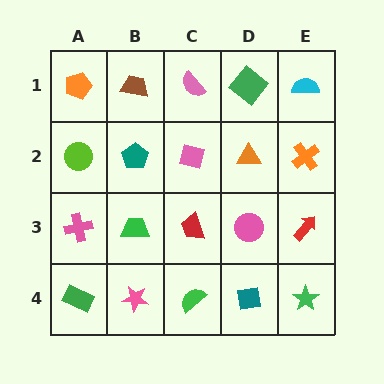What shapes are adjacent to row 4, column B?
A green trapezoid (row 3, column B), a green rectangle (row 4, column A), a green semicircle (row 4, column C).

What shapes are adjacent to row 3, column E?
An orange cross (row 2, column E), a green star (row 4, column E), a pink circle (row 3, column D).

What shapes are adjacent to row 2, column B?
A brown trapezoid (row 1, column B), a green trapezoid (row 3, column B), a lime circle (row 2, column A), a pink square (row 2, column C).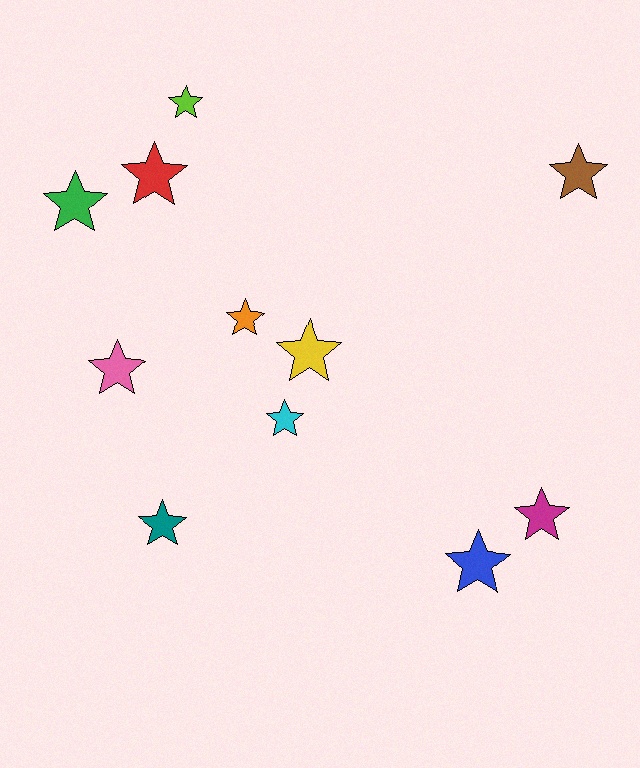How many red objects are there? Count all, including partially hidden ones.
There is 1 red object.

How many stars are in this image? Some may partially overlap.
There are 11 stars.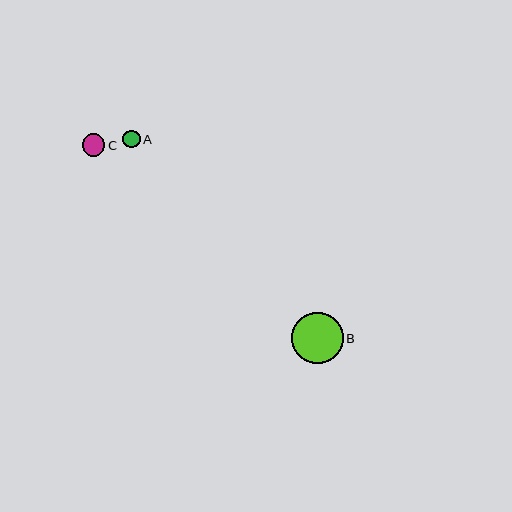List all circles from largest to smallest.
From largest to smallest: B, C, A.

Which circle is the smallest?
Circle A is the smallest with a size of approximately 18 pixels.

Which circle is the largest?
Circle B is the largest with a size of approximately 52 pixels.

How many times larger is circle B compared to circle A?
Circle B is approximately 2.9 times the size of circle A.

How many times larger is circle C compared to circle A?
Circle C is approximately 1.3 times the size of circle A.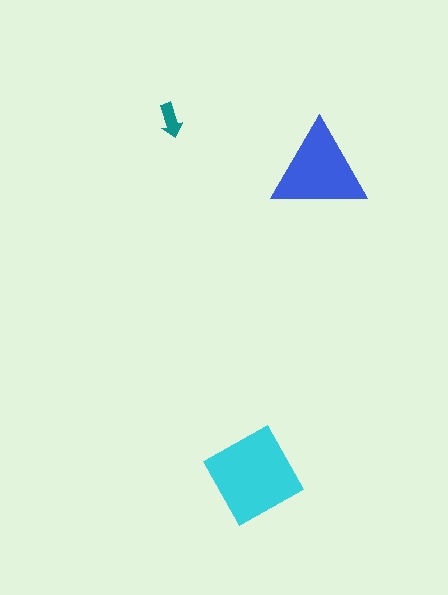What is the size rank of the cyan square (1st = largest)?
1st.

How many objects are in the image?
There are 3 objects in the image.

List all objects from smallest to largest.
The teal arrow, the blue triangle, the cyan square.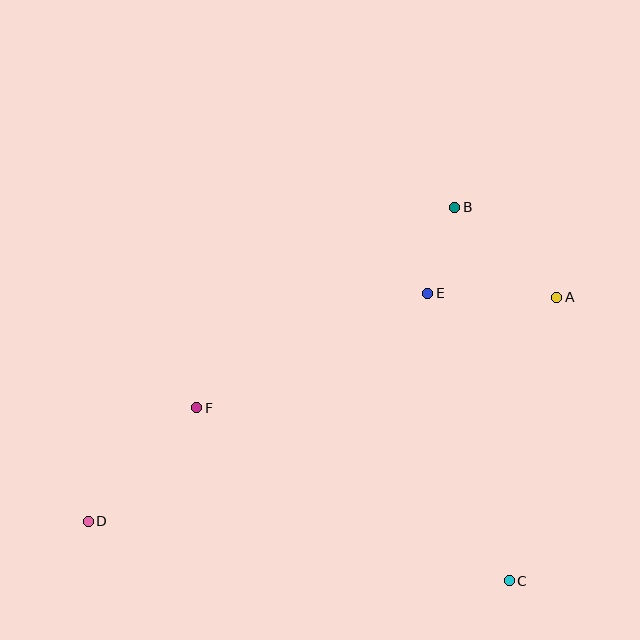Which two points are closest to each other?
Points B and E are closest to each other.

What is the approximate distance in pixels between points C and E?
The distance between C and E is approximately 299 pixels.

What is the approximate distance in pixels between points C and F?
The distance between C and F is approximately 357 pixels.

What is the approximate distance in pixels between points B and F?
The distance between B and F is approximately 327 pixels.